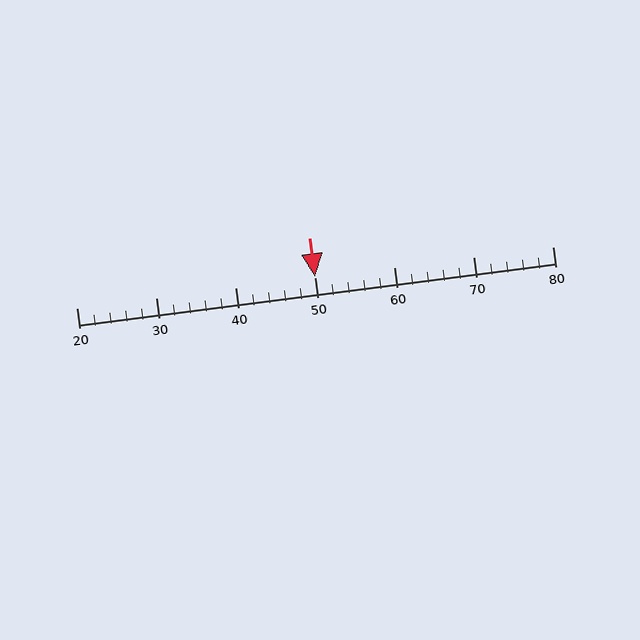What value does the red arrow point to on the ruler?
The red arrow points to approximately 50.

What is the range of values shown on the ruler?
The ruler shows values from 20 to 80.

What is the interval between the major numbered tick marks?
The major tick marks are spaced 10 units apart.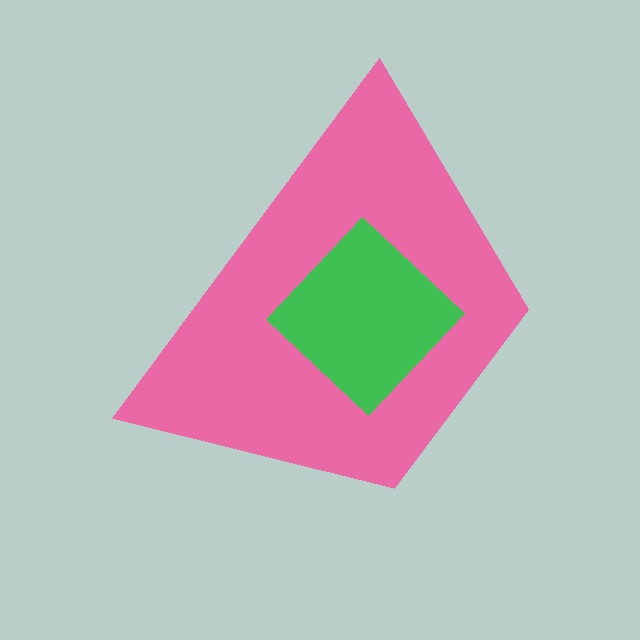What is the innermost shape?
The green diamond.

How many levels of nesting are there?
2.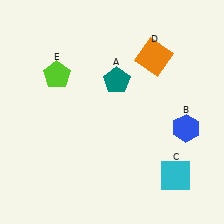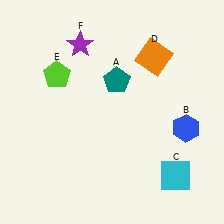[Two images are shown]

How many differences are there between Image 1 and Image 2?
There is 1 difference between the two images.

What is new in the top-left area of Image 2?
A purple star (F) was added in the top-left area of Image 2.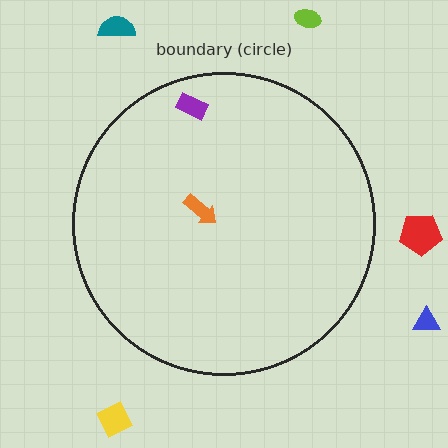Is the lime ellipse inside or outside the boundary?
Outside.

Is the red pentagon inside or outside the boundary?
Outside.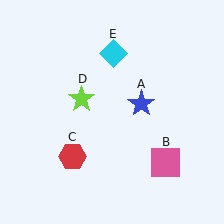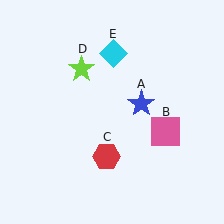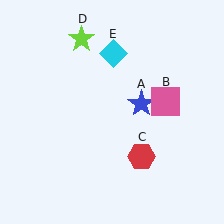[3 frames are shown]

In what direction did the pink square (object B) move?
The pink square (object B) moved up.